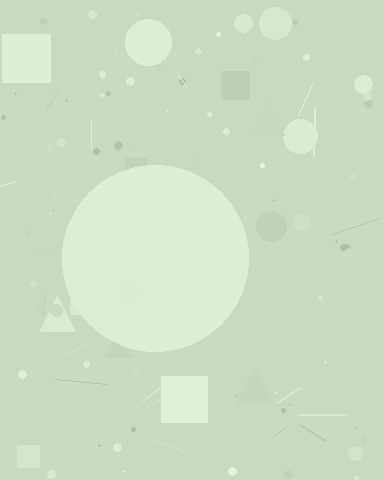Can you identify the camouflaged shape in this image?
The camouflaged shape is a circle.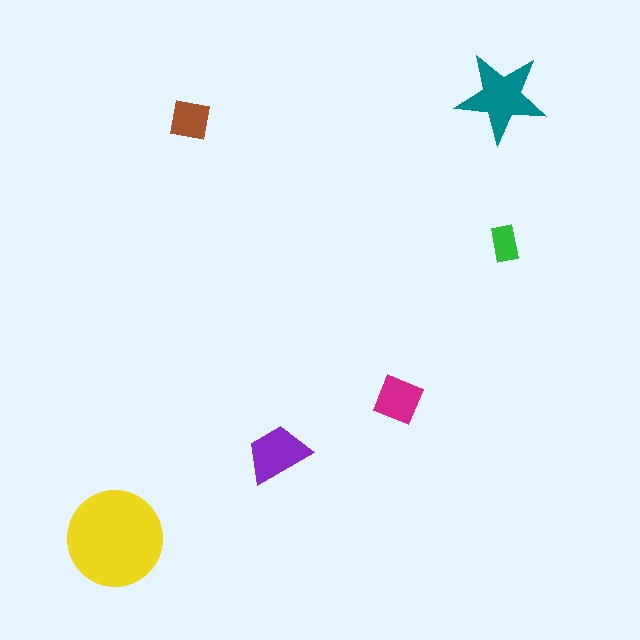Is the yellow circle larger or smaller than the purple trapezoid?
Larger.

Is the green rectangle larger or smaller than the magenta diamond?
Smaller.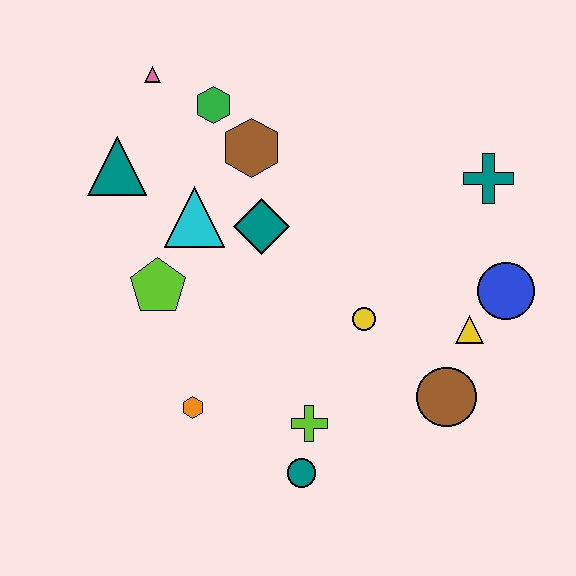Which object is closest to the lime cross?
The teal circle is closest to the lime cross.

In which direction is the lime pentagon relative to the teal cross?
The lime pentagon is to the left of the teal cross.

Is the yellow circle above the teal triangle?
No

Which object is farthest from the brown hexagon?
The teal circle is farthest from the brown hexagon.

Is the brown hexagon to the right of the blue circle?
No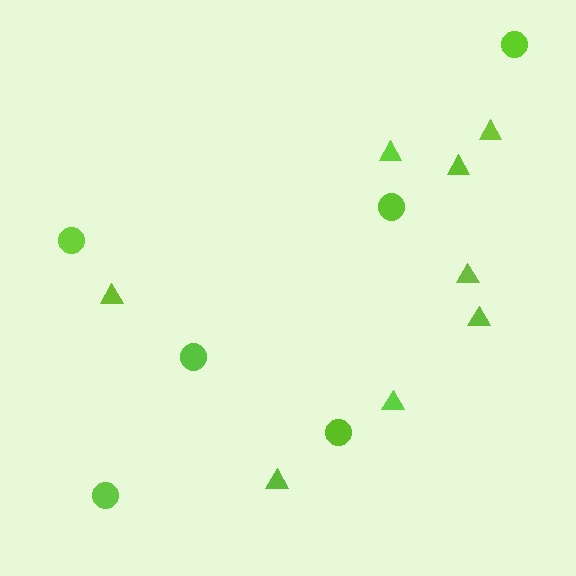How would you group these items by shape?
There are 2 groups: one group of circles (6) and one group of triangles (8).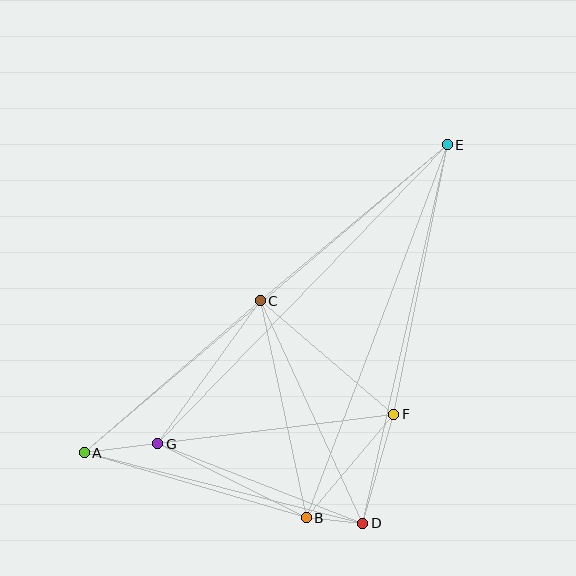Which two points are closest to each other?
Points B and D are closest to each other.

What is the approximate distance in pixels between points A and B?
The distance between A and B is approximately 232 pixels.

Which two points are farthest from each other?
Points A and E are farthest from each other.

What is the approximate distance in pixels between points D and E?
The distance between D and E is approximately 388 pixels.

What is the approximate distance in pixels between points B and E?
The distance between B and E is approximately 399 pixels.